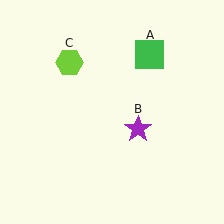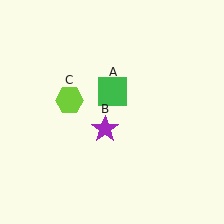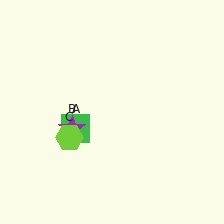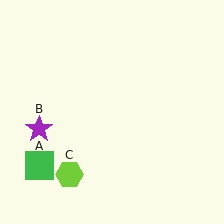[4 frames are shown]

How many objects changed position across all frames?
3 objects changed position: green square (object A), purple star (object B), lime hexagon (object C).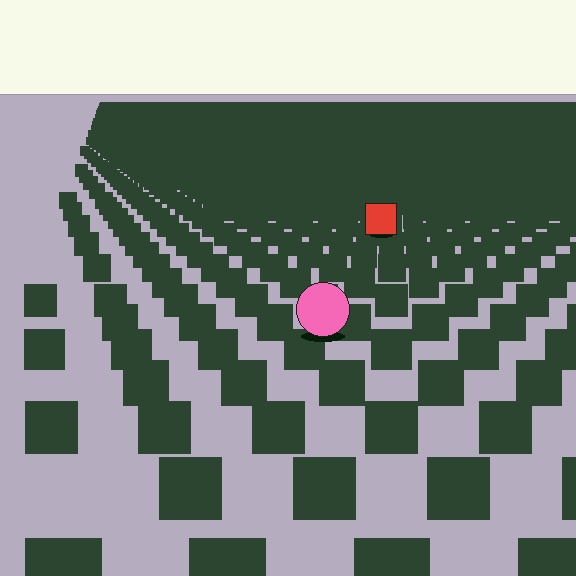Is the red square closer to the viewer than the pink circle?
No. The pink circle is closer — you can tell from the texture gradient: the ground texture is coarser near it.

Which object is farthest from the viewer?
The red square is farthest from the viewer. It appears smaller and the ground texture around it is denser.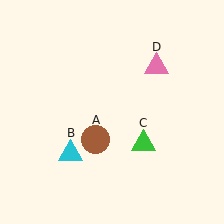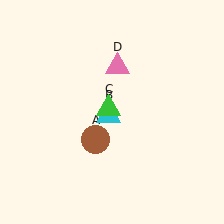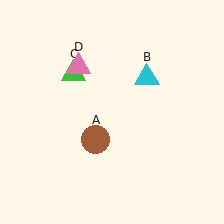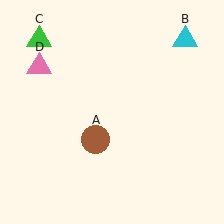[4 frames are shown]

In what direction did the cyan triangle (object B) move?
The cyan triangle (object B) moved up and to the right.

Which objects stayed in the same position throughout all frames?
Brown circle (object A) remained stationary.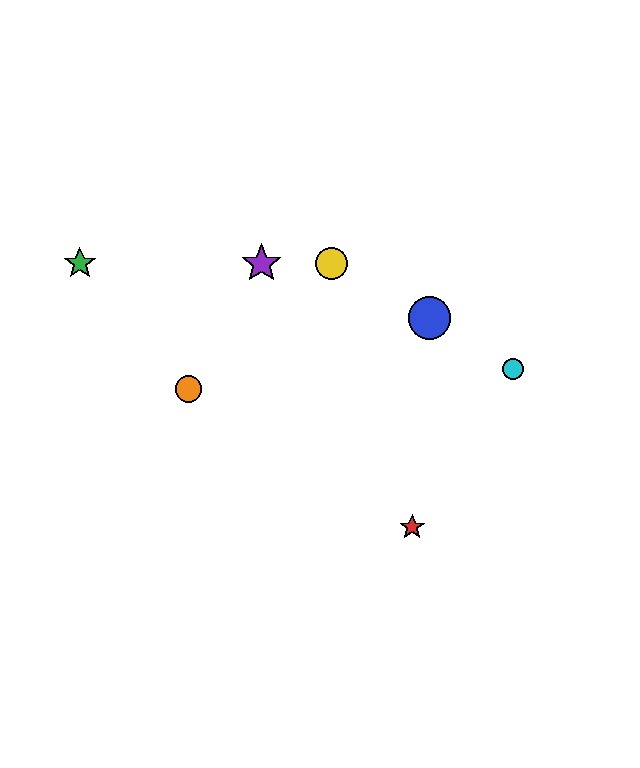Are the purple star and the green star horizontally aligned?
Yes, both are at y≈264.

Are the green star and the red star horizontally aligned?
No, the green star is at y≈264 and the red star is at y≈527.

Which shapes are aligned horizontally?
The green star, the yellow circle, the purple star are aligned horizontally.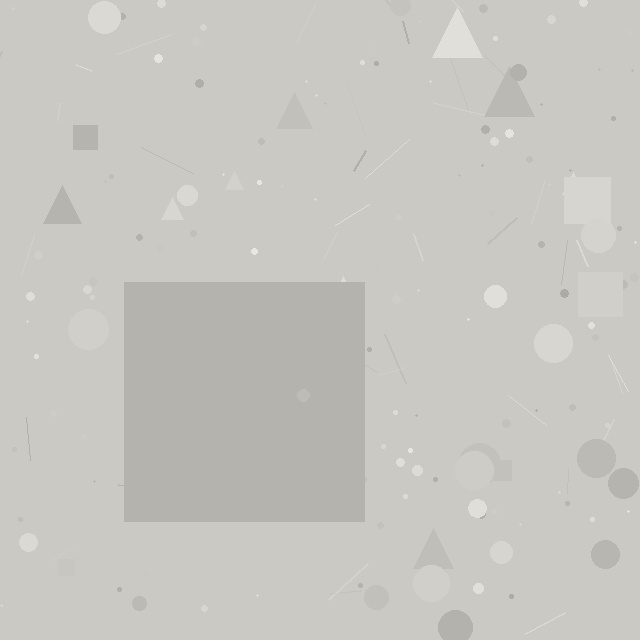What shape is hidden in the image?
A square is hidden in the image.